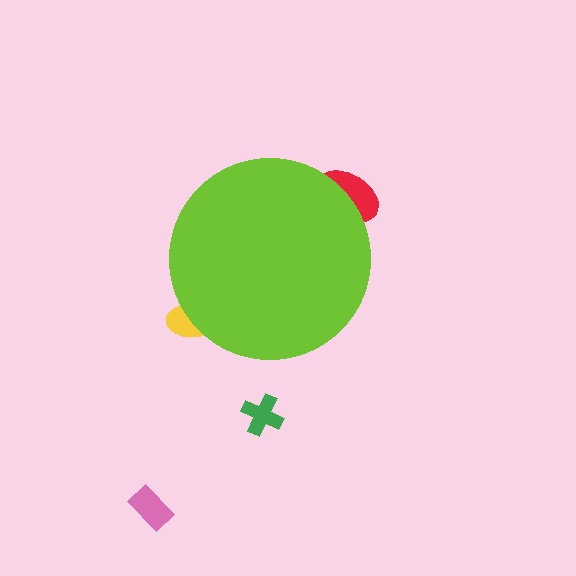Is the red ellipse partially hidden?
Yes, the red ellipse is partially hidden behind the lime circle.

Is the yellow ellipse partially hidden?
Yes, the yellow ellipse is partially hidden behind the lime circle.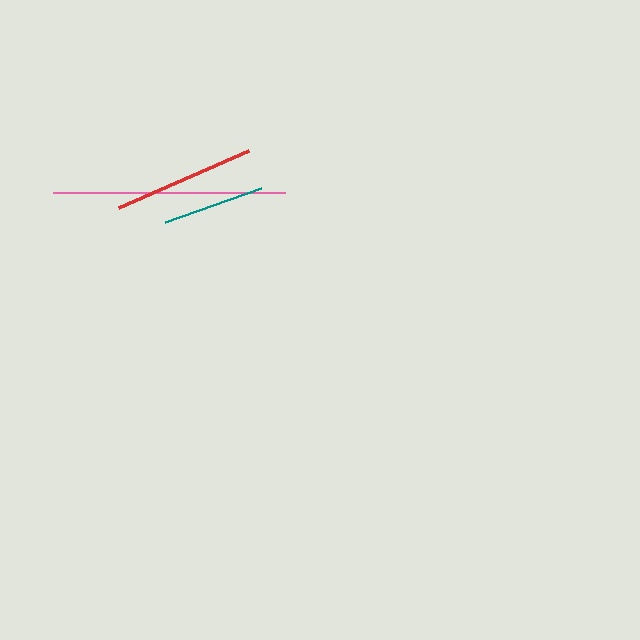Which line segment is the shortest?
The teal line is the shortest at approximately 102 pixels.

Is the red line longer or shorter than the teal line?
The red line is longer than the teal line.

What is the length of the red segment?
The red segment is approximately 141 pixels long.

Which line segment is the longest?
The pink line is the longest at approximately 232 pixels.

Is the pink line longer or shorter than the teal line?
The pink line is longer than the teal line.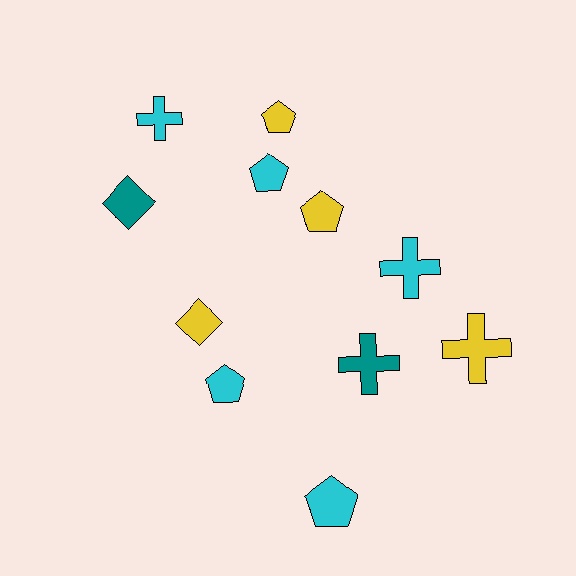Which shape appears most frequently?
Pentagon, with 5 objects.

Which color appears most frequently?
Cyan, with 5 objects.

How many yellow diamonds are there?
There is 1 yellow diamond.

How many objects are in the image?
There are 11 objects.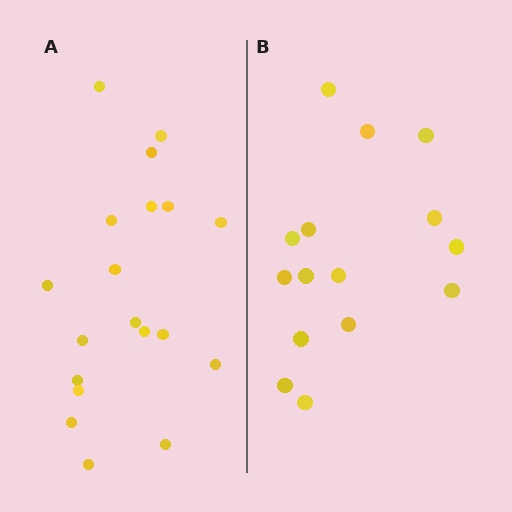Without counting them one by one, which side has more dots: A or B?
Region A (the left region) has more dots.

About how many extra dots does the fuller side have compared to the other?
Region A has about 4 more dots than region B.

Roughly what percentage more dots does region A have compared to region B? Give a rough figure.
About 25% more.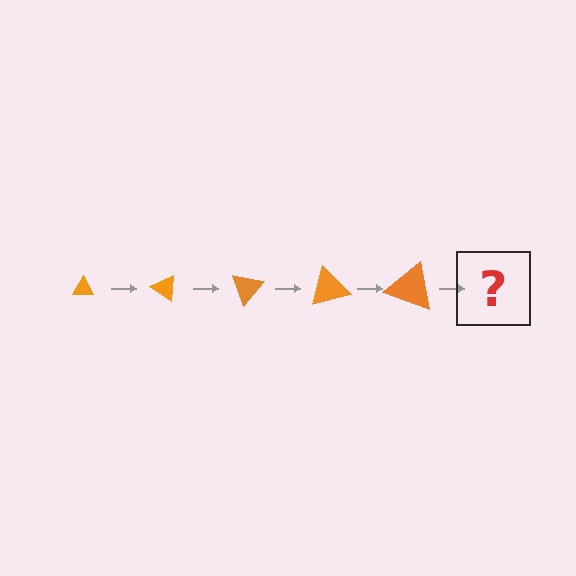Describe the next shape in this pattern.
It should be a triangle, larger than the previous one and rotated 175 degrees from the start.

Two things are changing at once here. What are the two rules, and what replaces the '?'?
The two rules are that the triangle grows larger each step and it rotates 35 degrees each step. The '?' should be a triangle, larger than the previous one and rotated 175 degrees from the start.